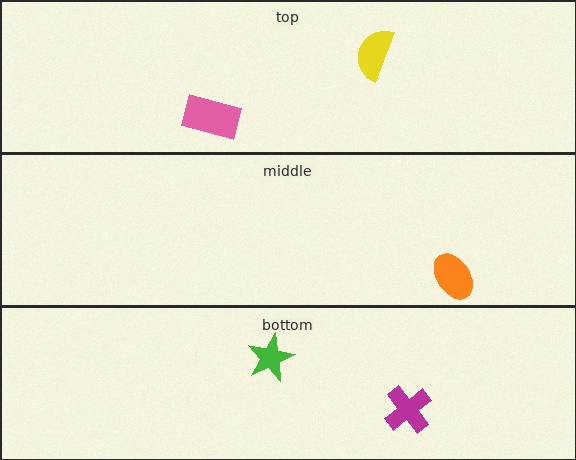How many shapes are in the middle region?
1.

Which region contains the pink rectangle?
The top region.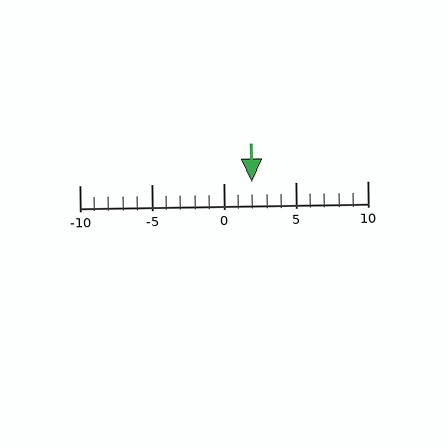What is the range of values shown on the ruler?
The ruler shows values from -10 to 10.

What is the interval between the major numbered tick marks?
The major tick marks are spaced 5 units apart.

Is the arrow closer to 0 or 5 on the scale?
The arrow is closer to 0.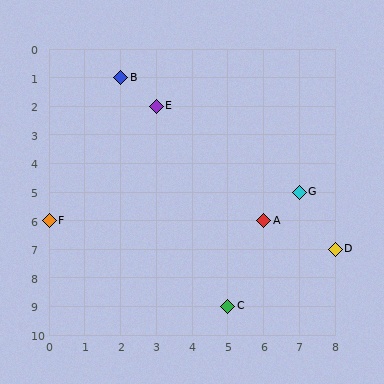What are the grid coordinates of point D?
Point D is at grid coordinates (8, 7).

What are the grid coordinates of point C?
Point C is at grid coordinates (5, 9).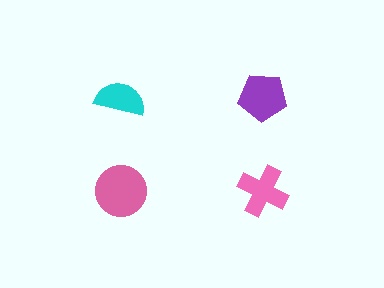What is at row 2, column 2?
A pink cross.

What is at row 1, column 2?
A purple pentagon.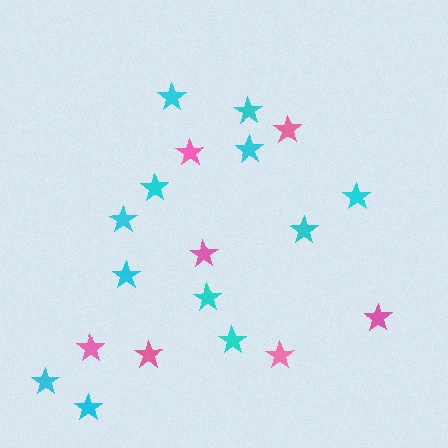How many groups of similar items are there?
There are 2 groups: one group of cyan stars (12) and one group of pink stars (7).